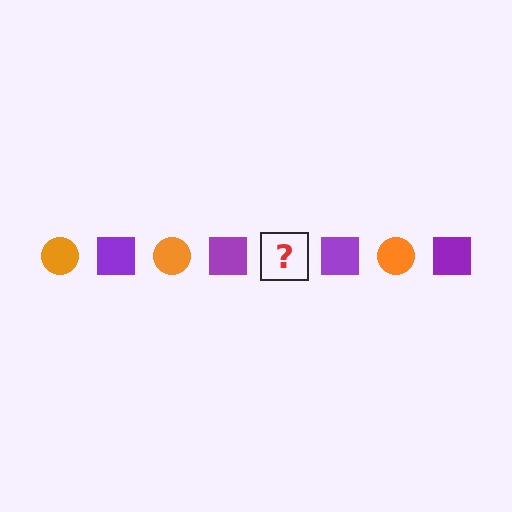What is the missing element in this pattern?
The missing element is an orange circle.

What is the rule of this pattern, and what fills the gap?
The rule is that the pattern alternates between orange circle and purple square. The gap should be filled with an orange circle.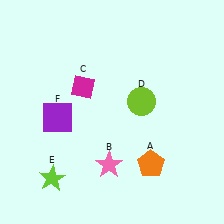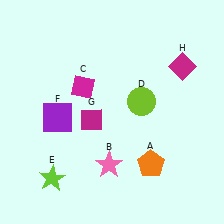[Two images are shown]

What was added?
A magenta diamond (G), a magenta diamond (H) were added in Image 2.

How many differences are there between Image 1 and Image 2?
There are 2 differences between the two images.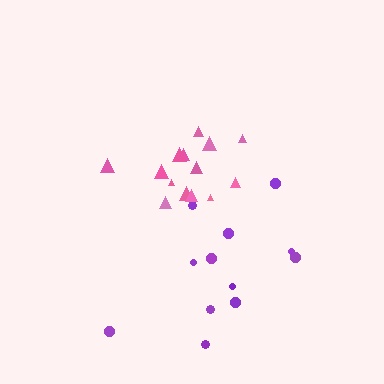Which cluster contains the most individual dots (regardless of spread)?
Pink (15).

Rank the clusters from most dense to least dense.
pink, purple.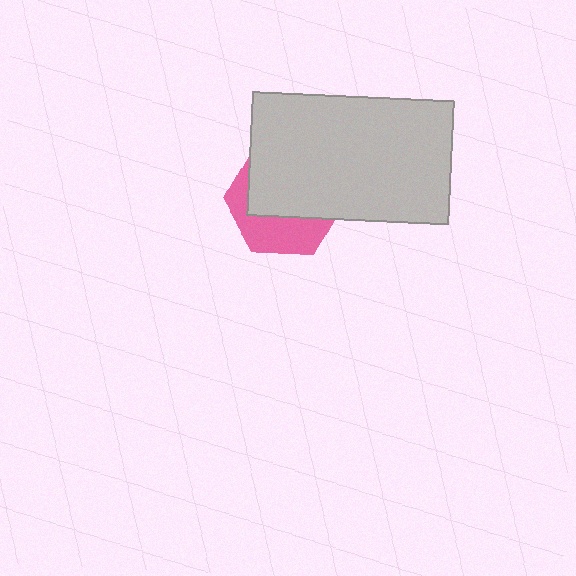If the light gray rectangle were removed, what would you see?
You would see the complete pink hexagon.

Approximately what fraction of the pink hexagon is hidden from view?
Roughly 61% of the pink hexagon is hidden behind the light gray rectangle.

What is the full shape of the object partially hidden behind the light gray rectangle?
The partially hidden object is a pink hexagon.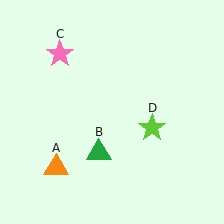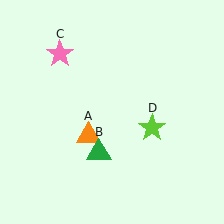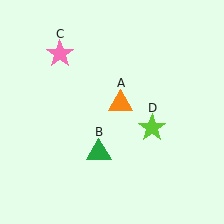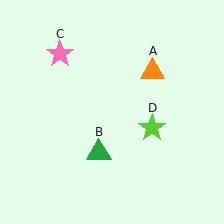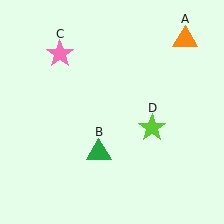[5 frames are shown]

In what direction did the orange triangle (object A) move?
The orange triangle (object A) moved up and to the right.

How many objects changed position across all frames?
1 object changed position: orange triangle (object A).